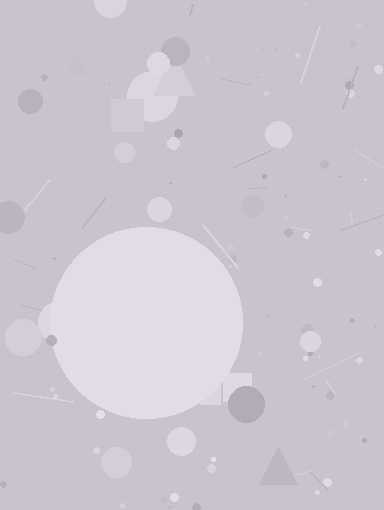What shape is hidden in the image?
A circle is hidden in the image.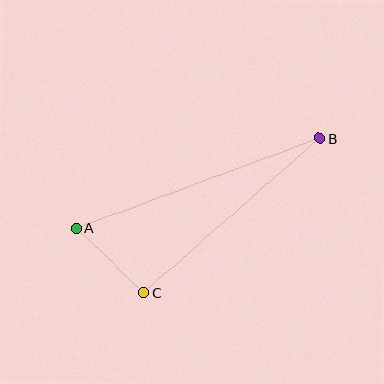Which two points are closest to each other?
Points A and C are closest to each other.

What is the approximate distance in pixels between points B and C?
The distance between B and C is approximately 234 pixels.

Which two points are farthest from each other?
Points A and B are farthest from each other.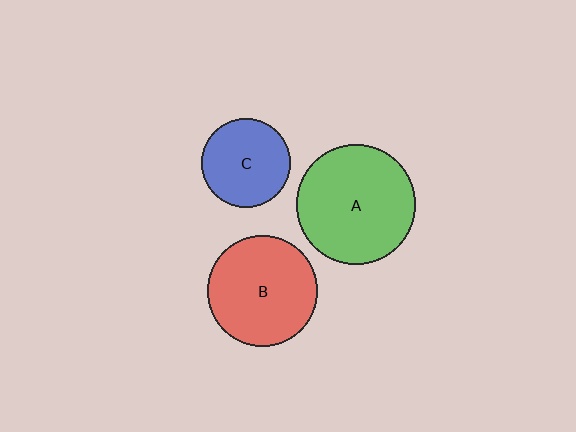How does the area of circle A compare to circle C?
Approximately 1.8 times.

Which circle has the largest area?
Circle A (green).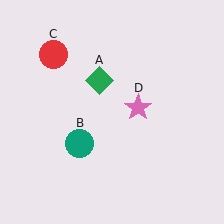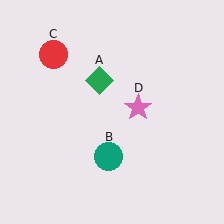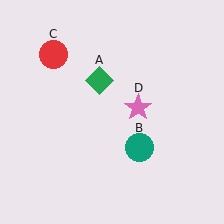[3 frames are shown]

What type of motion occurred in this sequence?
The teal circle (object B) rotated counterclockwise around the center of the scene.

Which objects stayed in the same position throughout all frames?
Green diamond (object A) and red circle (object C) and pink star (object D) remained stationary.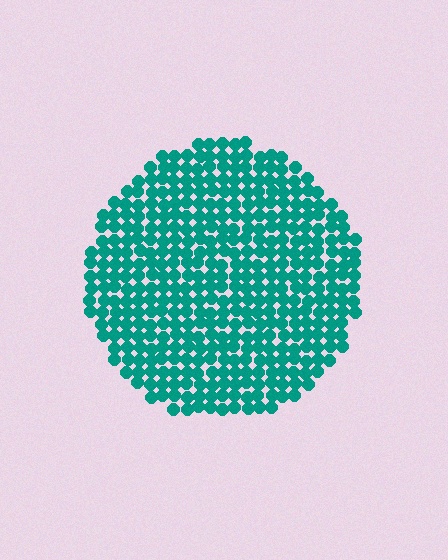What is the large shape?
The large shape is a circle.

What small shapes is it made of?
It is made of small circles.